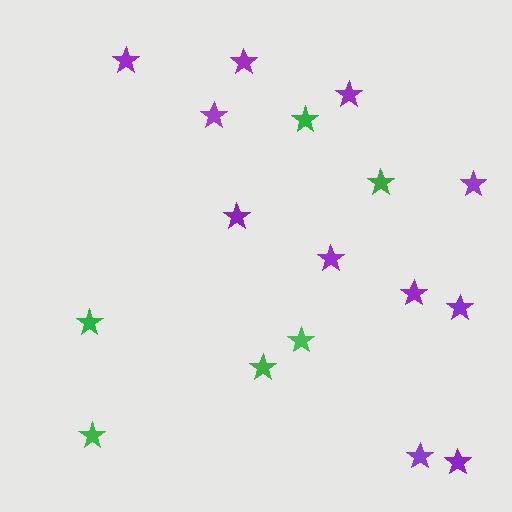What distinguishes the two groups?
There are 2 groups: one group of purple stars (11) and one group of green stars (6).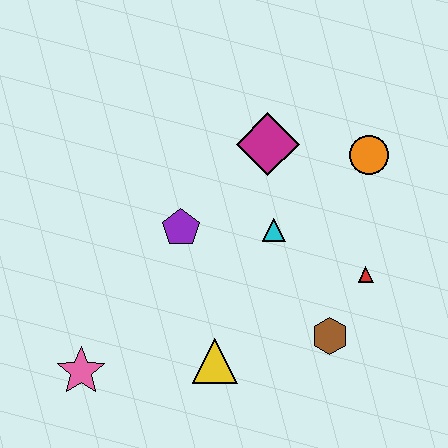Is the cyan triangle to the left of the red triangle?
Yes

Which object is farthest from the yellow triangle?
The orange circle is farthest from the yellow triangle.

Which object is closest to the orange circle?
The magenta diamond is closest to the orange circle.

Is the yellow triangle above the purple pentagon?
No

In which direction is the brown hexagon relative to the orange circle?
The brown hexagon is below the orange circle.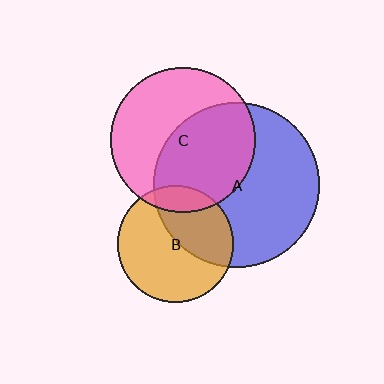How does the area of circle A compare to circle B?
Approximately 2.0 times.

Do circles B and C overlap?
Yes.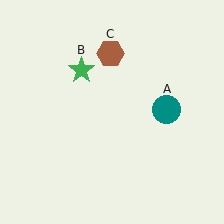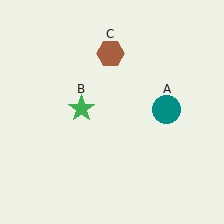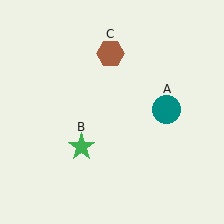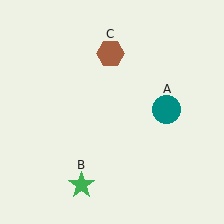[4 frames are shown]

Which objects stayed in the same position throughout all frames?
Teal circle (object A) and brown hexagon (object C) remained stationary.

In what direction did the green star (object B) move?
The green star (object B) moved down.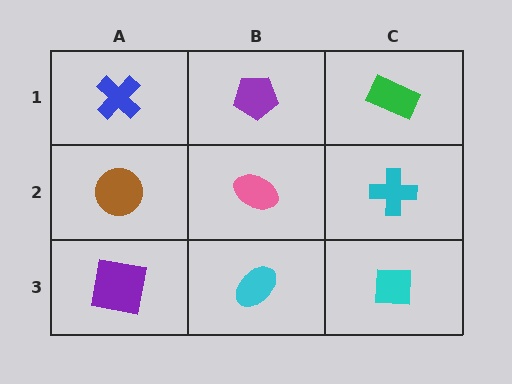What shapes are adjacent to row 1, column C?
A cyan cross (row 2, column C), a purple pentagon (row 1, column B).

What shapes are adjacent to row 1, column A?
A brown circle (row 2, column A), a purple pentagon (row 1, column B).